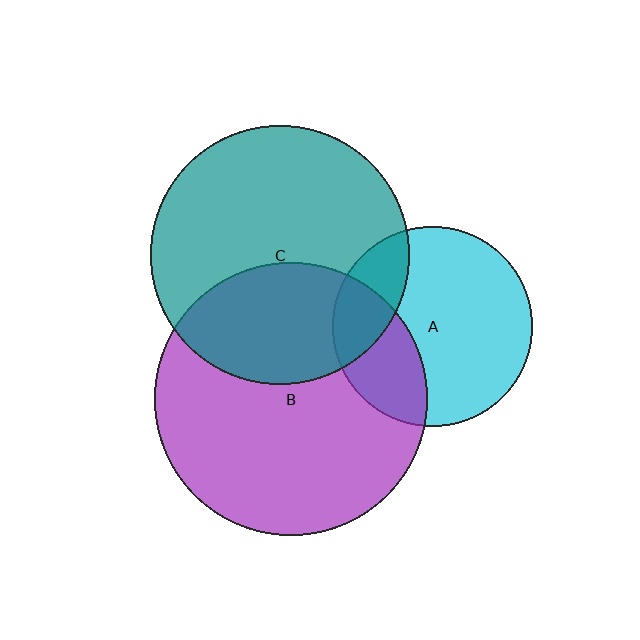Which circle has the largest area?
Circle B (purple).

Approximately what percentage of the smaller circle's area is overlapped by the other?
Approximately 20%.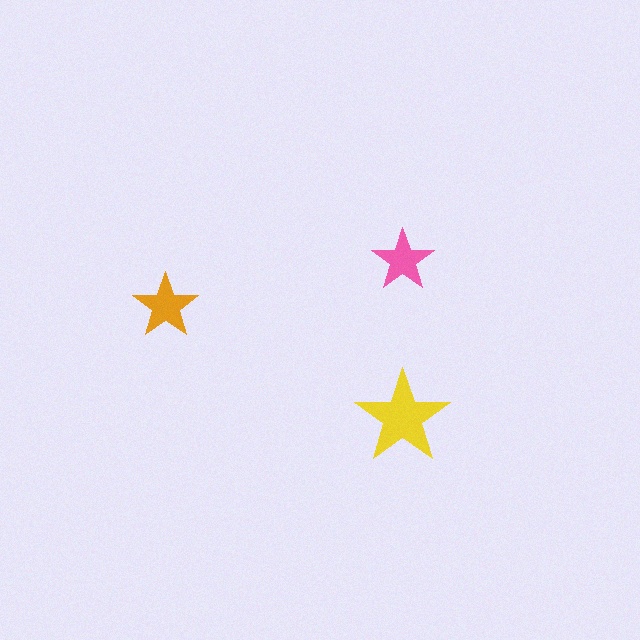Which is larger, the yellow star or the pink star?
The yellow one.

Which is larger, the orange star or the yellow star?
The yellow one.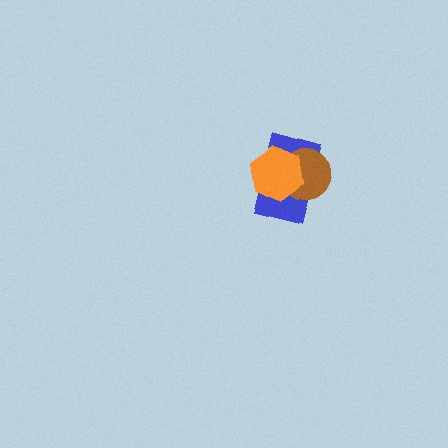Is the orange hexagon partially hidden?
No, no other shape covers it.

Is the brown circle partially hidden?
Yes, it is partially covered by another shape.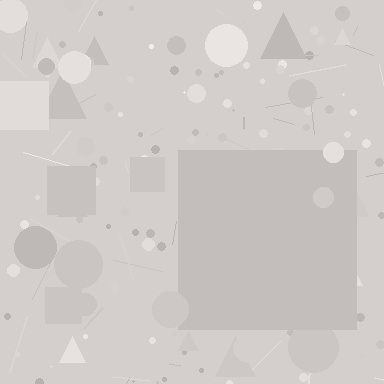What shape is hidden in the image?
A square is hidden in the image.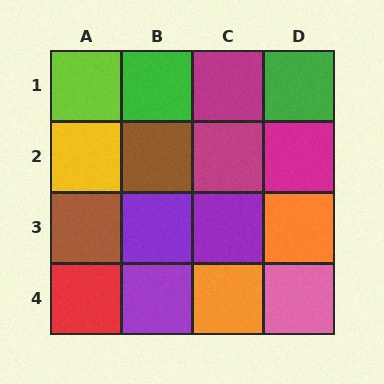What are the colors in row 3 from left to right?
Brown, purple, purple, orange.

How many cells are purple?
3 cells are purple.